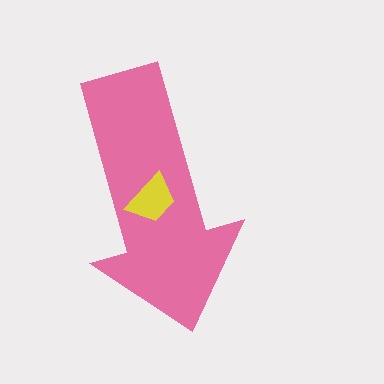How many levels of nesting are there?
2.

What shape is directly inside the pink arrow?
The yellow trapezoid.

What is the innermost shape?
The yellow trapezoid.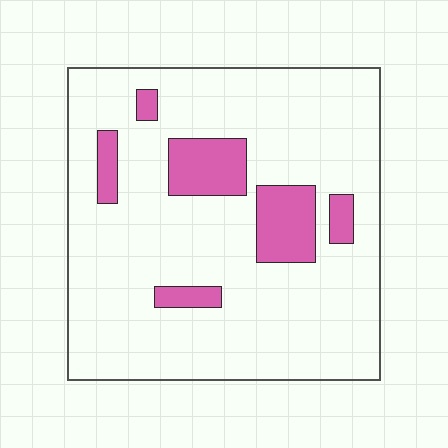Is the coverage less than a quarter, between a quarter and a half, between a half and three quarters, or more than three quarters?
Less than a quarter.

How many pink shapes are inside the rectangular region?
6.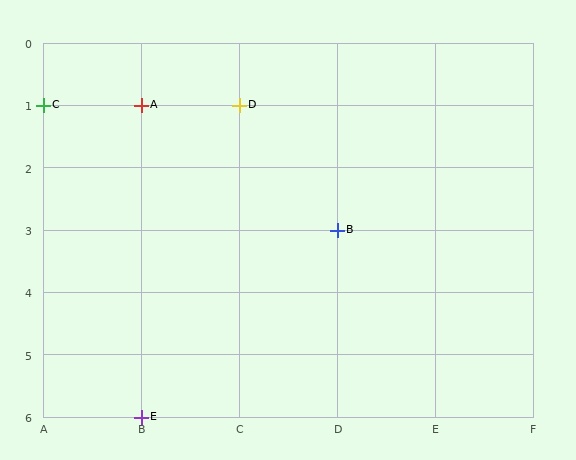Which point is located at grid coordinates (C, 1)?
Point D is at (C, 1).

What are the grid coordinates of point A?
Point A is at grid coordinates (B, 1).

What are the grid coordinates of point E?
Point E is at grid coordinates (B, 6).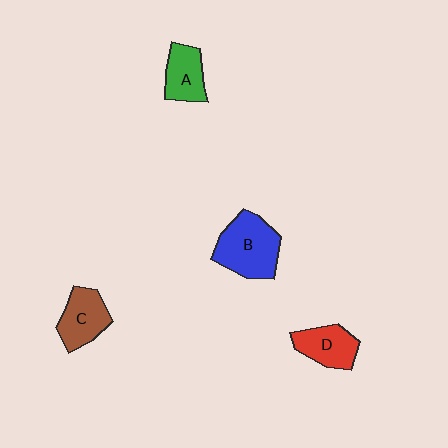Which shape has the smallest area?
Shape A (green).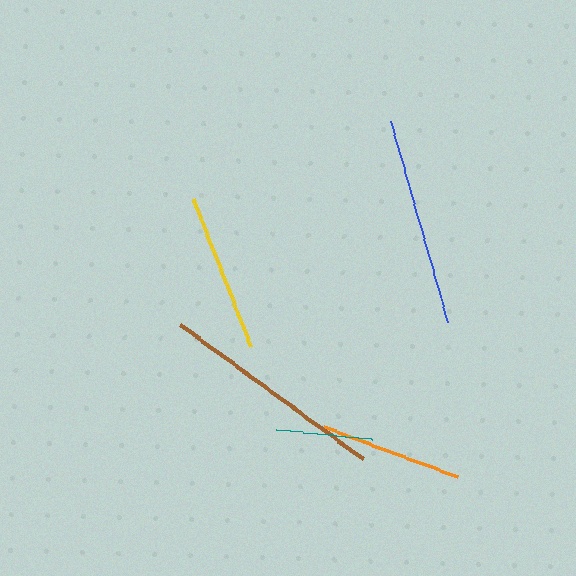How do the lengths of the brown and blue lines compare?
The brown and blue lines are approximately the same length.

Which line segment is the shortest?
The teal line is the shortest at approximately 97 pixels.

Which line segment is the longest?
The brown line is the longest at approximately 227 pixels.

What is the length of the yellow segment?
The yellow segment is approximately 159 pixels long.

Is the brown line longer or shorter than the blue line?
The brown line is longer than the blue line.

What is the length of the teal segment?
The teal segment is approximately 97 pixels long.